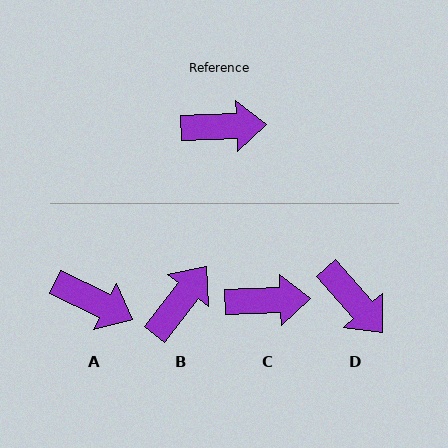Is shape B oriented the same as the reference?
No, it is off by about 50 degrees.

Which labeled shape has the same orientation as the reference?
C.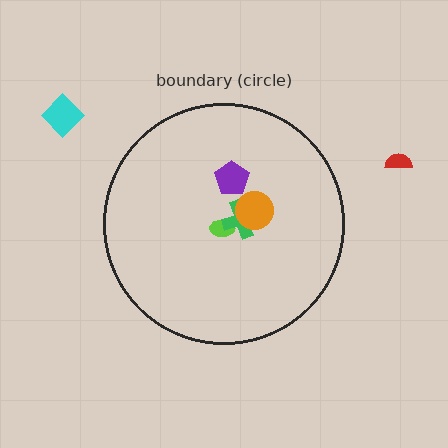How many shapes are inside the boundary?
4 inside, 2 outside.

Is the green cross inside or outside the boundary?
Inside.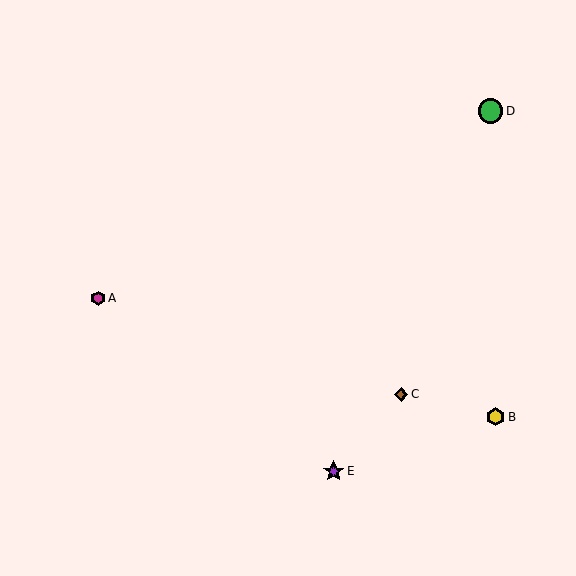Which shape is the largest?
The green circle (labeled D) is the largest.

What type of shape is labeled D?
Shape D is a green circle.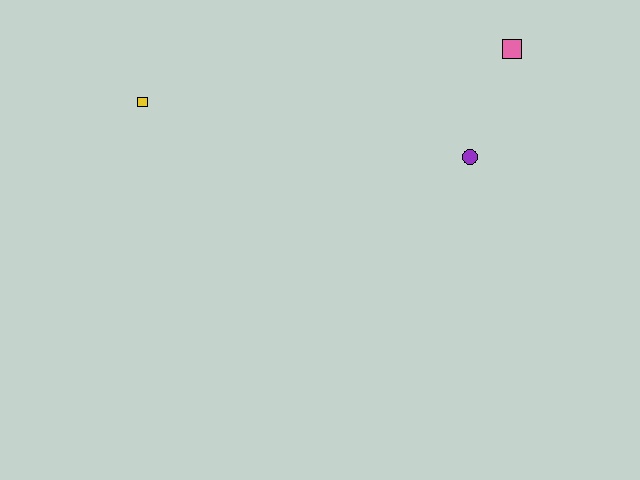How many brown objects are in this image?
There are no brown objects.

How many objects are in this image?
There are 3 objects.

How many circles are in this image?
There is 1 circle.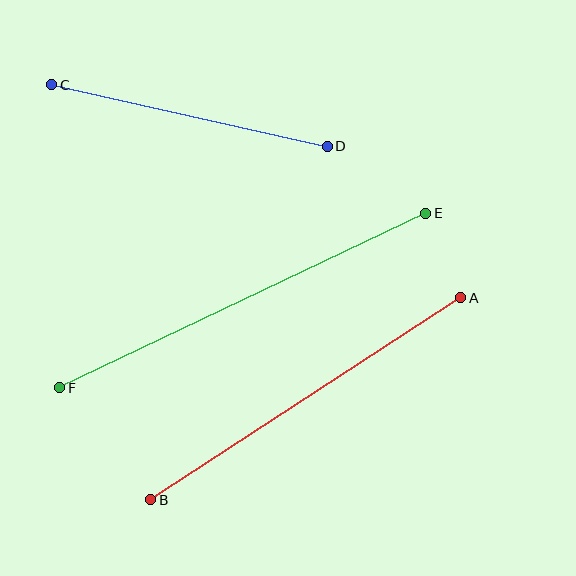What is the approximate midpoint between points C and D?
The midpoint is at approximately (189, 115) pixels.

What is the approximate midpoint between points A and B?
The midpoint is at approximately (306, 399) pixels.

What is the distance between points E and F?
The distance is approximately 406 pixels.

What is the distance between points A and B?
The distance is approximately 370 pixels.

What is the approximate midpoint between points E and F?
The midpoint is at approximately (243, 300) pixels.